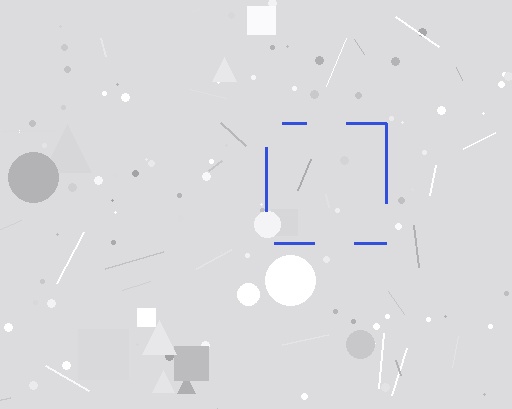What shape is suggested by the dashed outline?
The dashed outline suggests a square.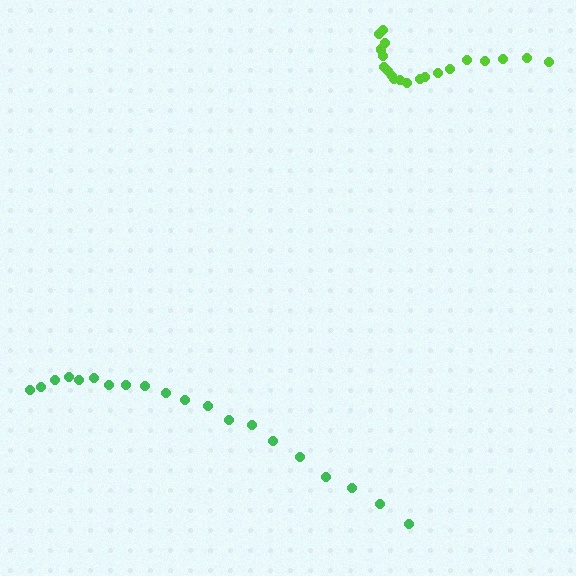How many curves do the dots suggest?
There are 2 distinct paths.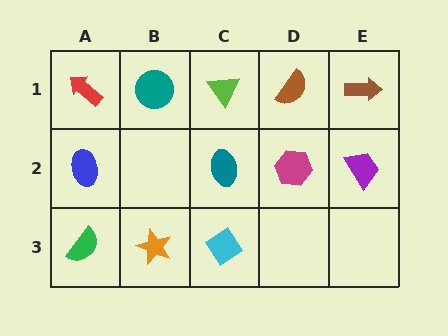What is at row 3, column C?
A cyan diamond.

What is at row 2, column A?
A blue ellipse.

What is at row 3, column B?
An orange star.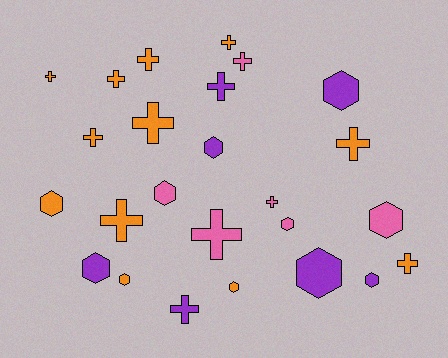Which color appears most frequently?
Orange, with 12 objects.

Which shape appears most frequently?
Cross, with 14 objects.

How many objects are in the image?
There are 25 objects.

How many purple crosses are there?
There are 2 purple crosses.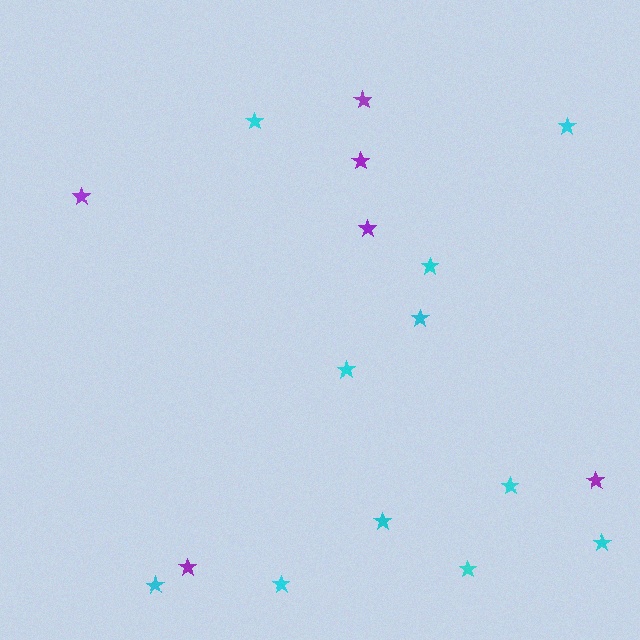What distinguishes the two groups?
There are 2 groups: one group of purple stars (6) and one group of cyan stars (11).